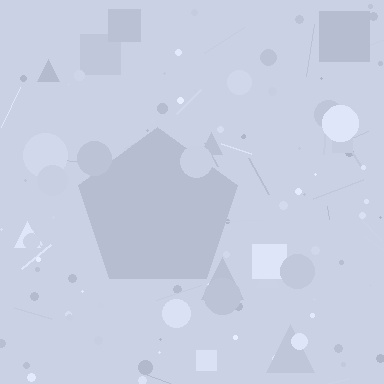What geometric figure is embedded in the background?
A pentagon is embedded in the background.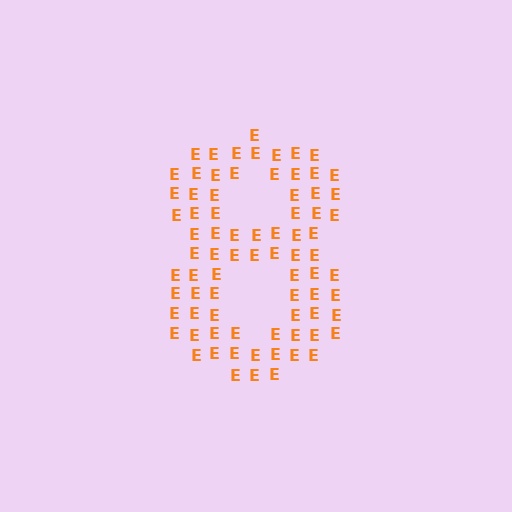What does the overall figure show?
The overall figure shows the digit 8.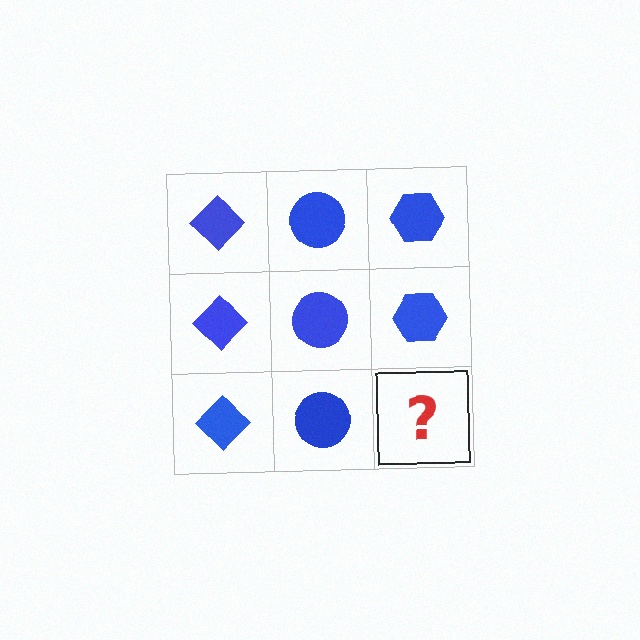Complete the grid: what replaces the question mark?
The question mark should be replaced with a blue hexagon.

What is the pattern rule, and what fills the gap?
The rule is that each column has a consistent shape. The gap should be filled with a blue hexagon.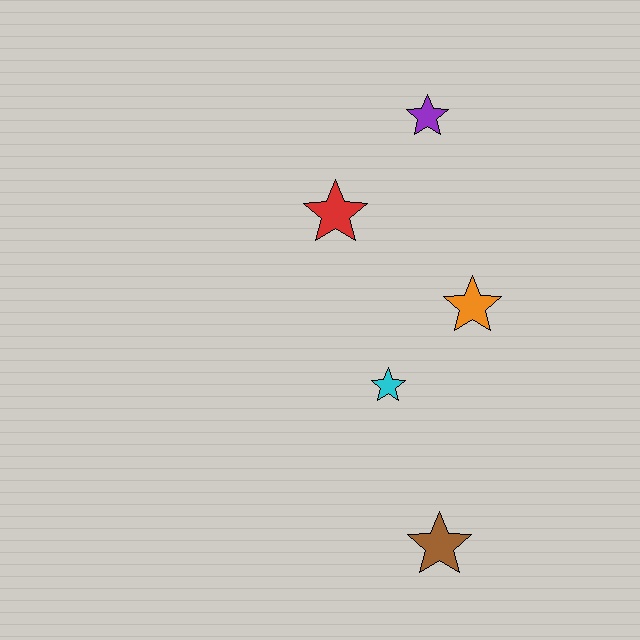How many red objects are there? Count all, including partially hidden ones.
There is 1 red object.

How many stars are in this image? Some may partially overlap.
There are 5 stars.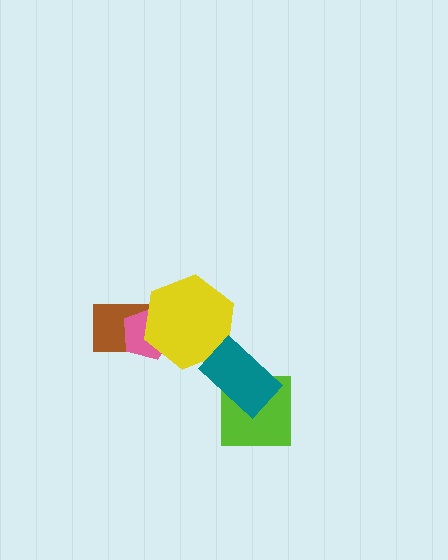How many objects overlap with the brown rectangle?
2 objects overlap with the brown rectangle.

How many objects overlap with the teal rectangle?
2 objects overlap with the teal rectangle.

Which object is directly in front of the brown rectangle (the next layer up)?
The pink pentagon is directly in front of the brown rectangle.